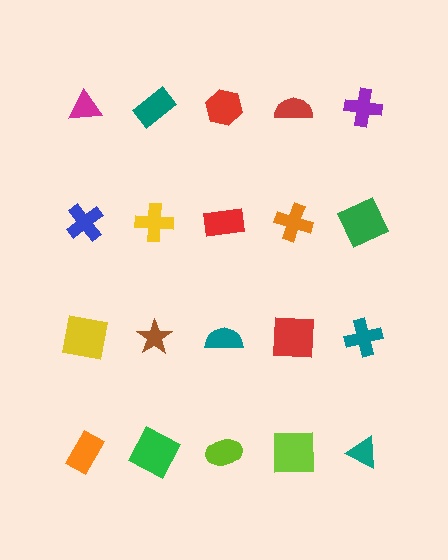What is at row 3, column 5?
A teal cross.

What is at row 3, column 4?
A red square.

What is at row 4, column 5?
A teal triangle.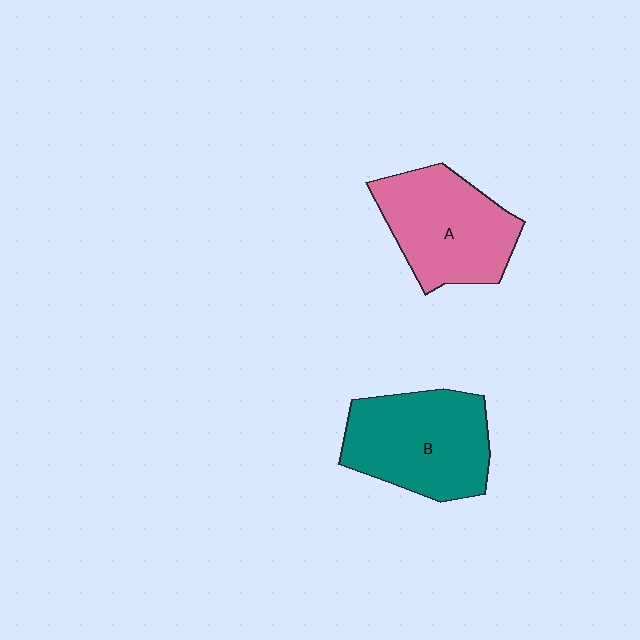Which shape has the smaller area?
Shape A (pink).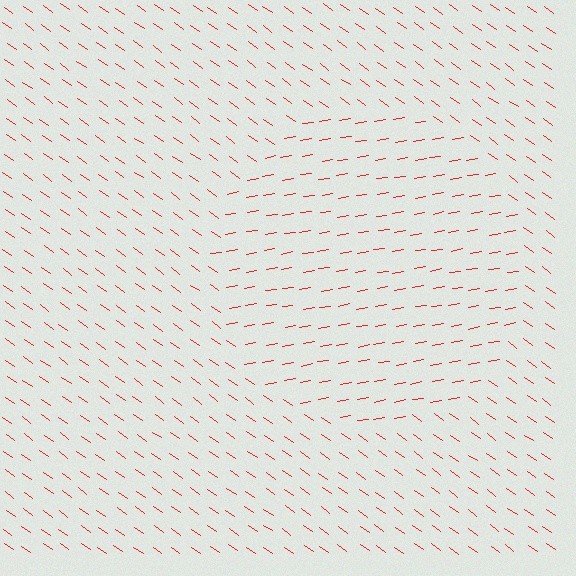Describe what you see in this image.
The image is filled with small red line segments. A circle region in the image has lines oriented differently from the surrounding lines, creating a visible texture boundary.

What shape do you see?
I see a circle.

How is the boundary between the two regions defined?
The boundary is defined purely by a change in line orientation (approximately 45 degrees difference). All lines are the same color and thickness.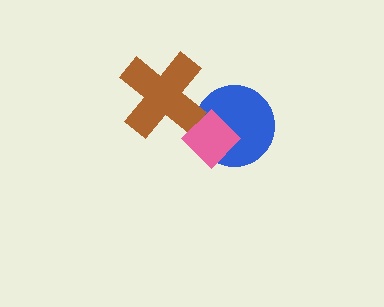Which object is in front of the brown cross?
The pink diamond is in front of the brown cross.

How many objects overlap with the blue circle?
1 object overlaps with the blue circle.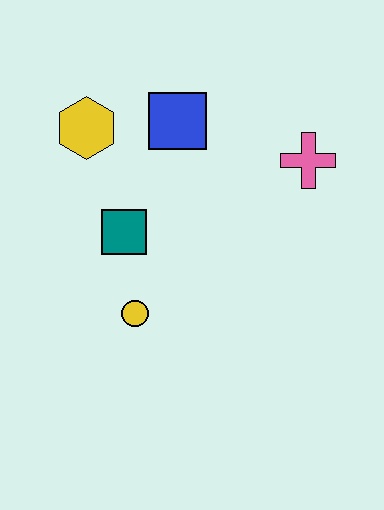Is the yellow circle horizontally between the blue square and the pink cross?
No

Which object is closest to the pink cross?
The blue square is closest to the pink cross.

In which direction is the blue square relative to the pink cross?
The blue square is to the left of the pink cross.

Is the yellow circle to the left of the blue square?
Yes